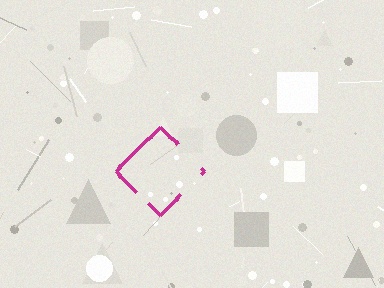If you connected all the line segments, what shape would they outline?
They would outline a diamond.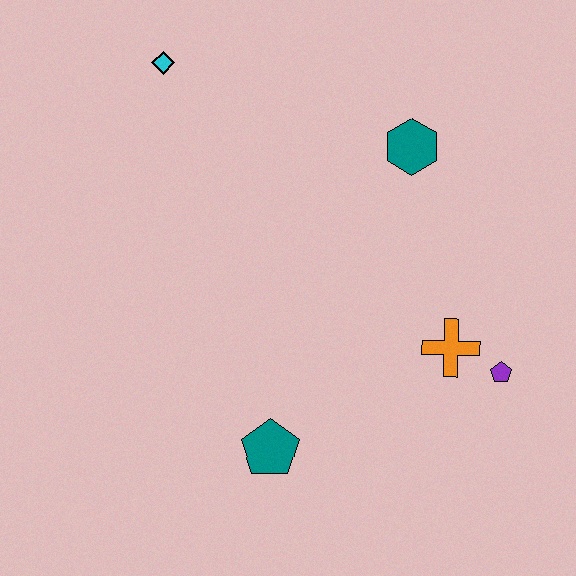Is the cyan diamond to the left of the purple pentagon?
Yes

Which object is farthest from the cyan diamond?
The purple pentagon is farthest from the cyan diamond.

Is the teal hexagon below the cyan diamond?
Yes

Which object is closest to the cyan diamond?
The teal hexagon is closest to the cyan diamond.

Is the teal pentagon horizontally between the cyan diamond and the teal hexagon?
Yes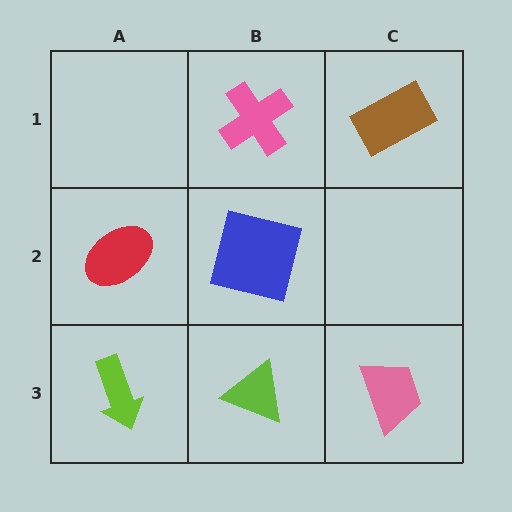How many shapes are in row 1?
2 shapes.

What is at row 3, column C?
A pink trapezoid.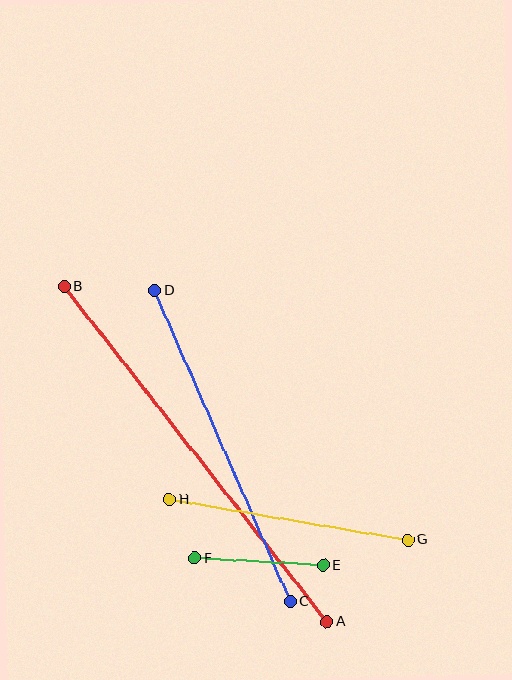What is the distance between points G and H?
The distance is approximately 242 pixels.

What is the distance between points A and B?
The distance is approximately 426 pixels.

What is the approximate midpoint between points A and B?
The midpoint is at approximately (196, 454) pixels.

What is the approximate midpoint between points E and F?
The midpoint is at approximately (259, 562) pixels.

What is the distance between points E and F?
The distance is approximately 129 pixels.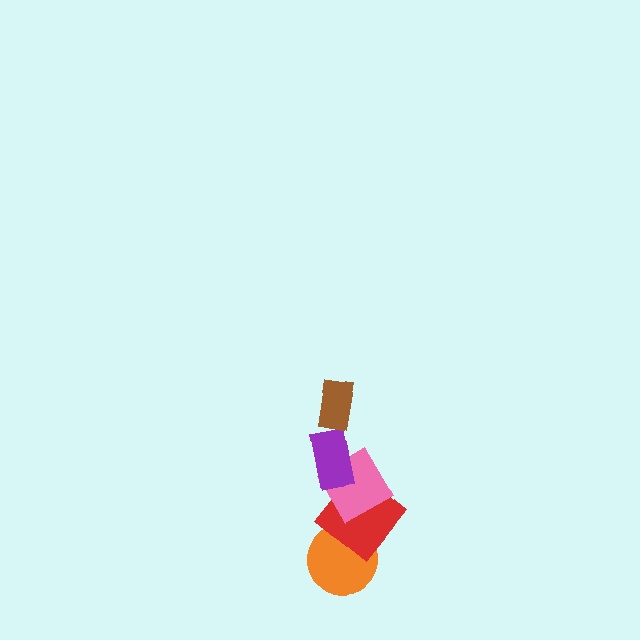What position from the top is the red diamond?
The red diamond is 4th from the top.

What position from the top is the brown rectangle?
The brown rectangle is 1st from the top.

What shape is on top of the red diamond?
The pink diamond is on top of the red diamond.